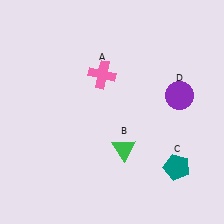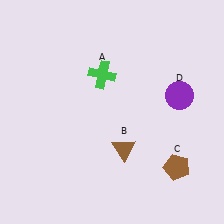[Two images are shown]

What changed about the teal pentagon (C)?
In Image 1, C is teal. In Image 2, it changed to brown.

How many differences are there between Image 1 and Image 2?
There are 3 differences between the two images.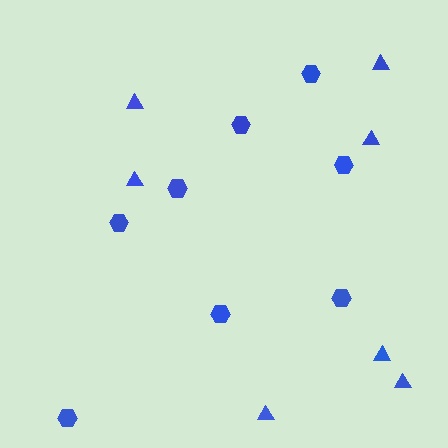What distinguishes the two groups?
There are 2 groups: one group of triangles (7) and one group of hexagons (8).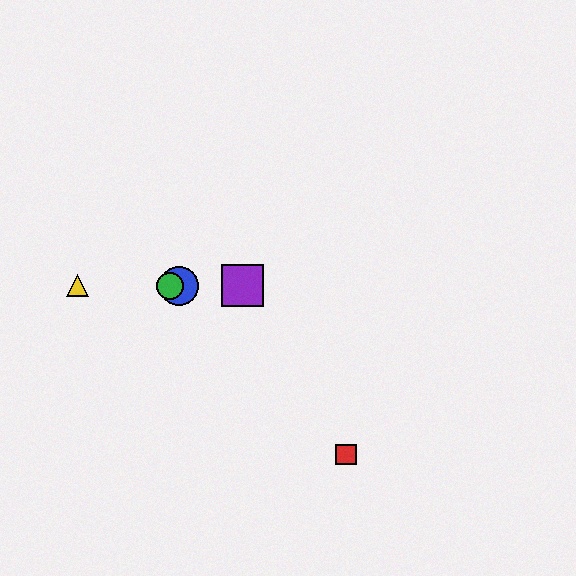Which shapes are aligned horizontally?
The blue circle, the green circle, the yellow triangle, the purple square are aligned horizontally.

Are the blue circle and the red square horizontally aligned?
No, the blue circle is at y≈286 and the red square is at y≈454.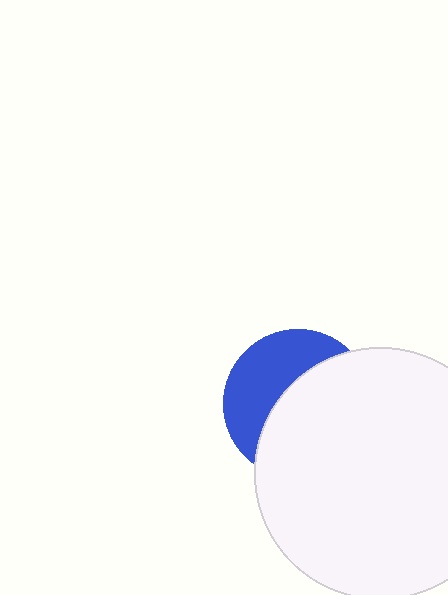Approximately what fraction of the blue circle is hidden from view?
Roughly 59% of the blue circle is hidden behind the white circle.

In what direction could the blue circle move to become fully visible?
The blue circle could move toward the upper-left. That would shift it out from behind the white circle entirely.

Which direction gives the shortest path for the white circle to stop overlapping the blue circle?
Moving toward the lower-right gives the shortest separation.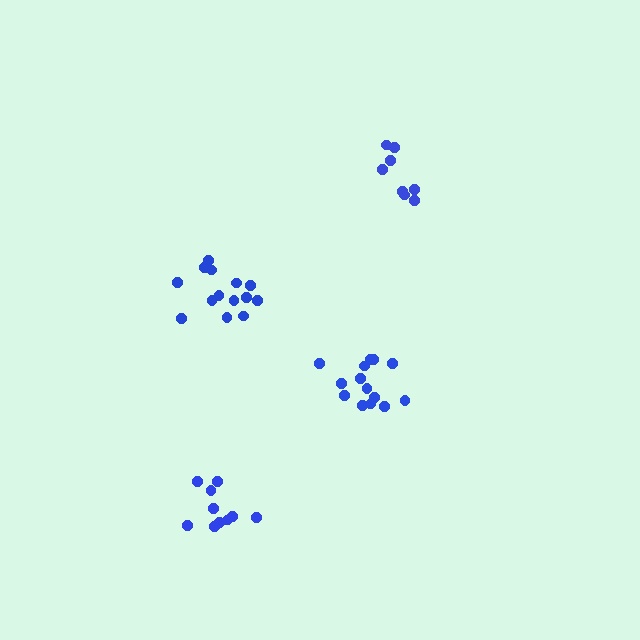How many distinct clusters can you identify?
There are 4 distinct clusters.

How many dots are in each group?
Group 1: 8 dots, Group 2: 14 dots, Group 3: 10 dots, Group 4: 14 dots (46 total).